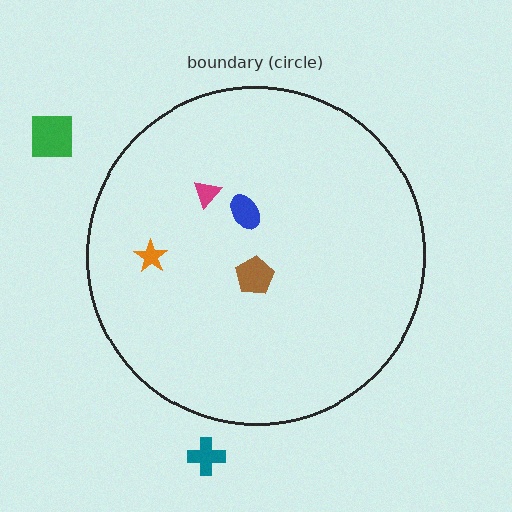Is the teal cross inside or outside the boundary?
Outside.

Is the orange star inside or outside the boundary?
Inside.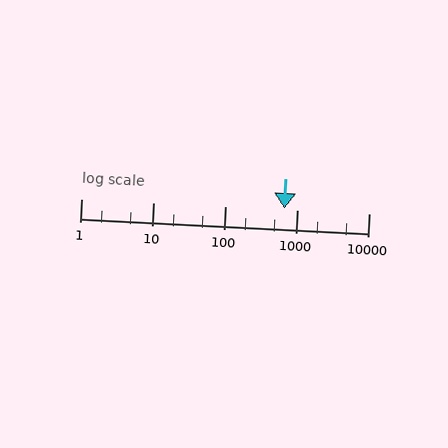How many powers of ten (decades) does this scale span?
The scale spans 4 decades, from 1 to 10000.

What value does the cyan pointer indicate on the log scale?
The pointer indicates approximately 670.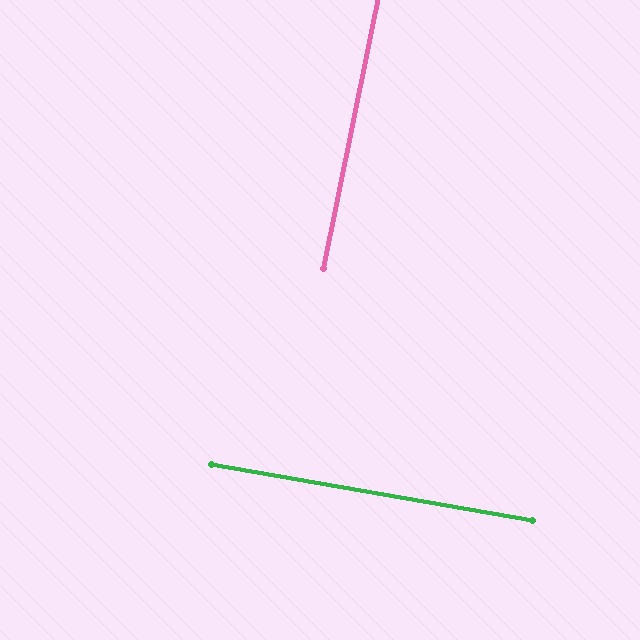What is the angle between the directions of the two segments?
Approximately 88 degrees.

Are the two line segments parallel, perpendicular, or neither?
Perpendicular — they meet at approximately 88°.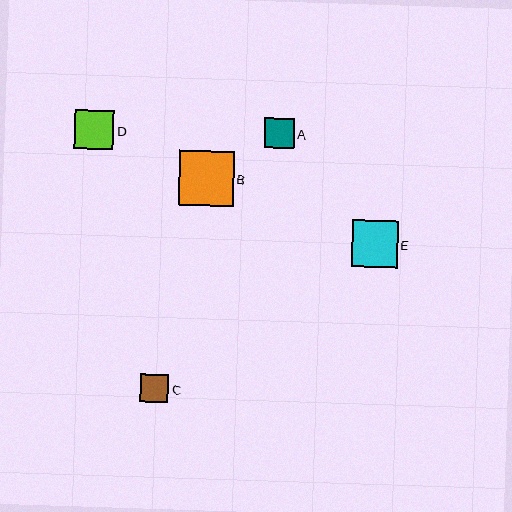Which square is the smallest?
Square C is the smallest with a size of approximately 28 pixels.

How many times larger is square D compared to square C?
Square D is approximately 1.4 times the size of square C.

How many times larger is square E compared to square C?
Square E is approximately 1.6 times the size of square C.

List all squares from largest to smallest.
From largest to smallest: B, E, D, A, C.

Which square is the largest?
Square B is the largest with a size of approximately 55 pixels.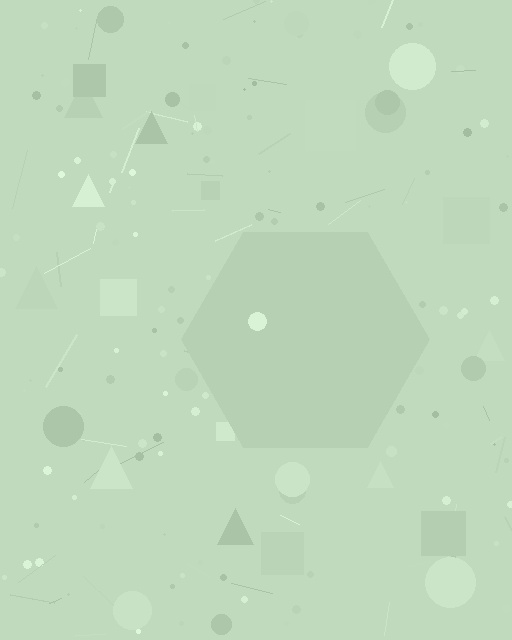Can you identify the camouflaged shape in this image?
The camouflaged shape is a hexagon.